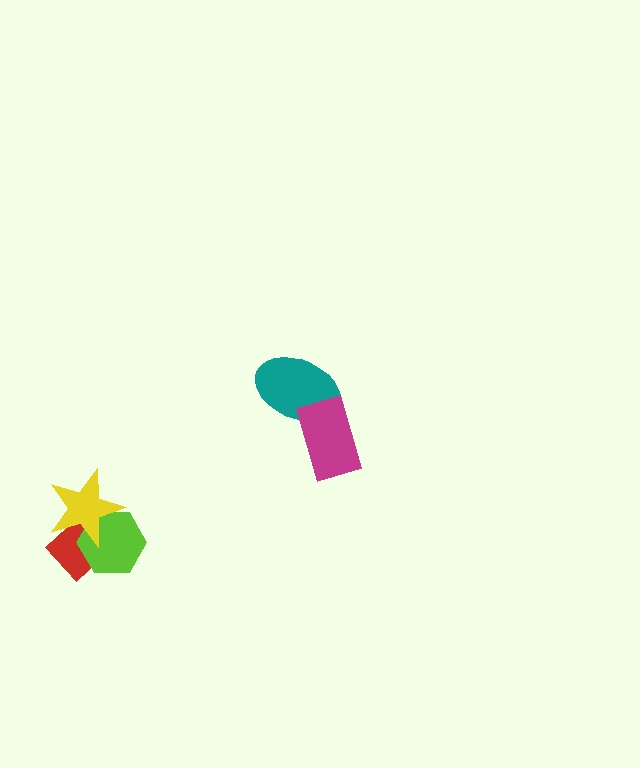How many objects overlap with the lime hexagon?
2 objects overlap with the lime hexagon.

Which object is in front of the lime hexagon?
The yellow star is in front of the lime hexagon.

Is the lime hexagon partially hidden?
Yes, it is partially covered by another shape.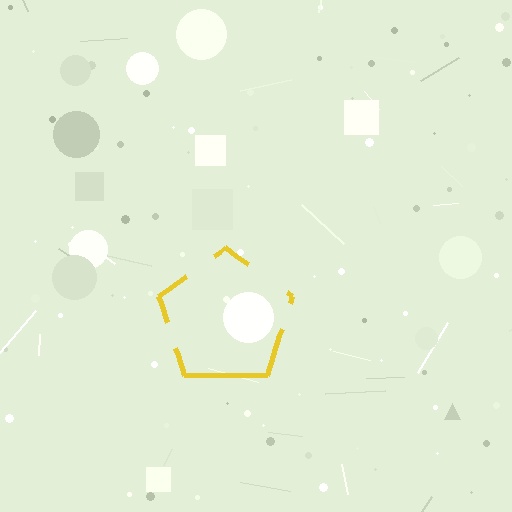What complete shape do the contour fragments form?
The contour fragments form a pentagon.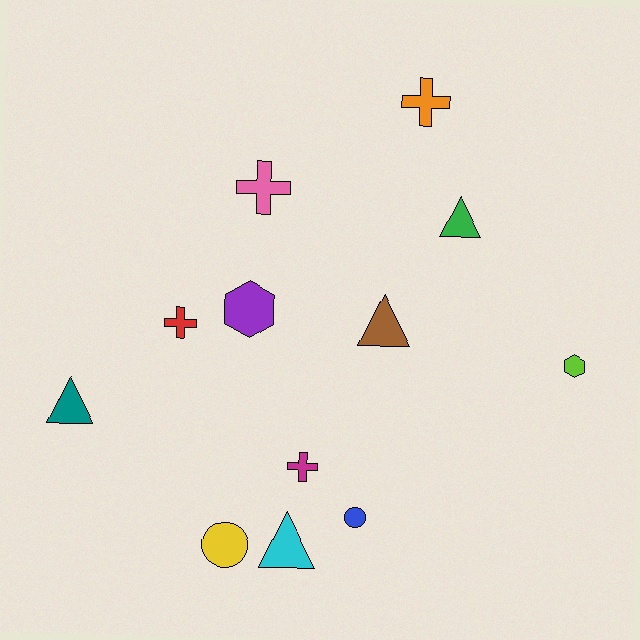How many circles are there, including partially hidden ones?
There are 2 circles.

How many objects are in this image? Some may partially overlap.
There are 12 objects.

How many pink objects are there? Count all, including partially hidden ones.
There is 1 pink object.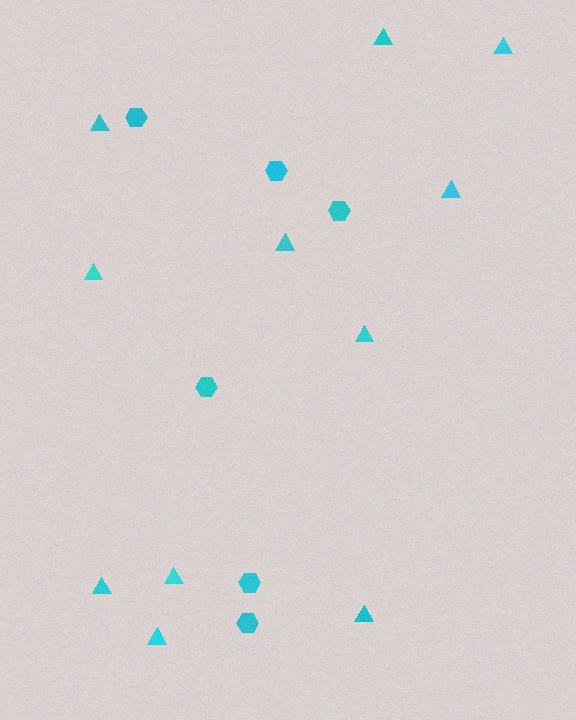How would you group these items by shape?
There are 2 groups: one group of triangles (11) and one group of hexagons (6).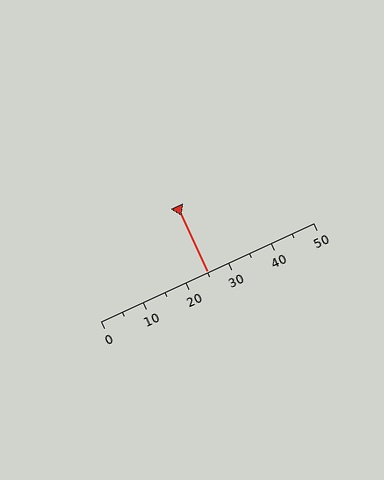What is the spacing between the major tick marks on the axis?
The major ticks are spaced 10 apart.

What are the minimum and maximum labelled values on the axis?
The axis runs from 0 to 50.